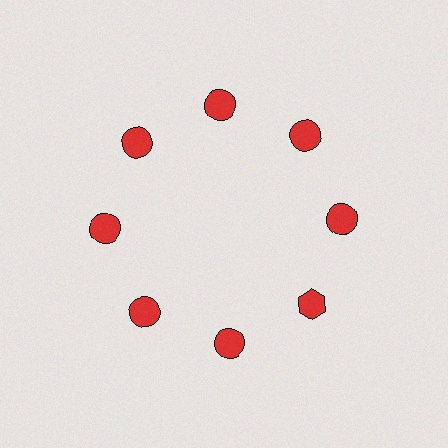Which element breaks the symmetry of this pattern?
The red hexagon at roughly the 4 o'clock position breaks the symmetry. All other shapes are red circles.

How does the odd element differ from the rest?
It has a different shape: hexagon instead of circle.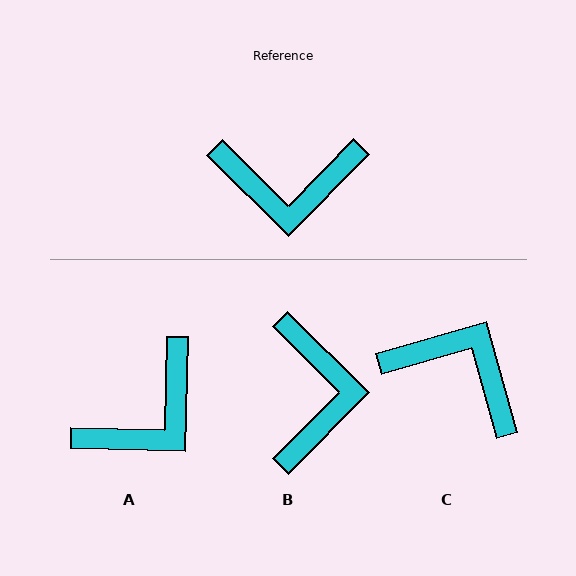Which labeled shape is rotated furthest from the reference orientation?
C, about 151 degrees away.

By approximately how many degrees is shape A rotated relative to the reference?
Approximately 43 degrees counter-clockwise.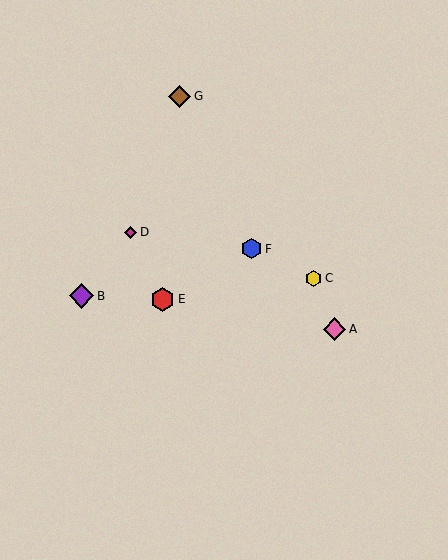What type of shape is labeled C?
Shape C is a yellow hexagon.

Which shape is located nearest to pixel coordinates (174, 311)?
The red hexagon (labeled E) at (163, 299) is nearest to that location.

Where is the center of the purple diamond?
The center of the purple diamond is at (82, 296).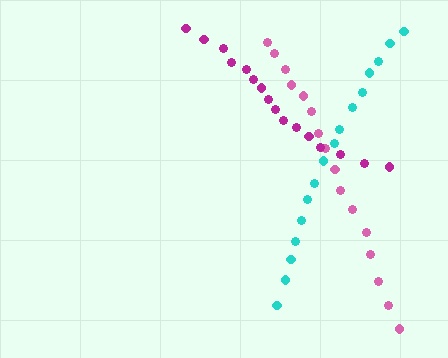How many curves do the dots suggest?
There are 3 distinct paths.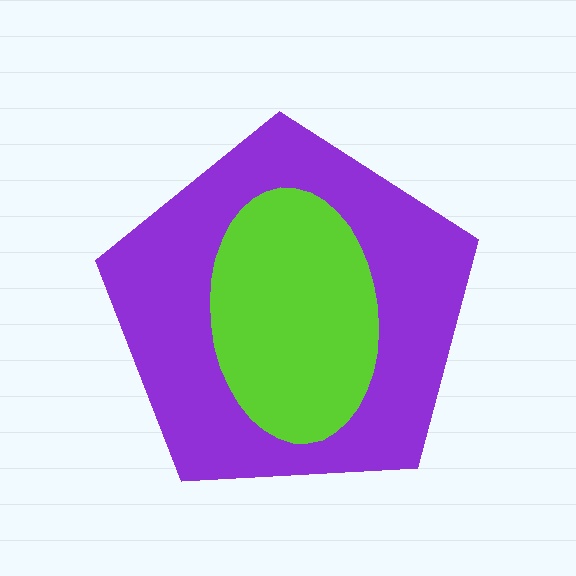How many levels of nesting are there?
2.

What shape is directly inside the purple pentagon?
The lime ellipse.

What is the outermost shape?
The purple pentagon.